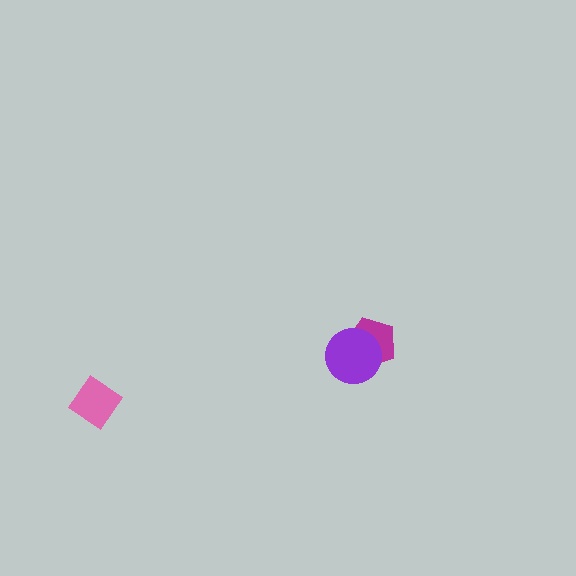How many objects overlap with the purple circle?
1 object overlaps with the purple circle.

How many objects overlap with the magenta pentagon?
1 object overlaps with the magenta pentagon.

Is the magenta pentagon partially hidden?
Yes, it is partially covered by another shape.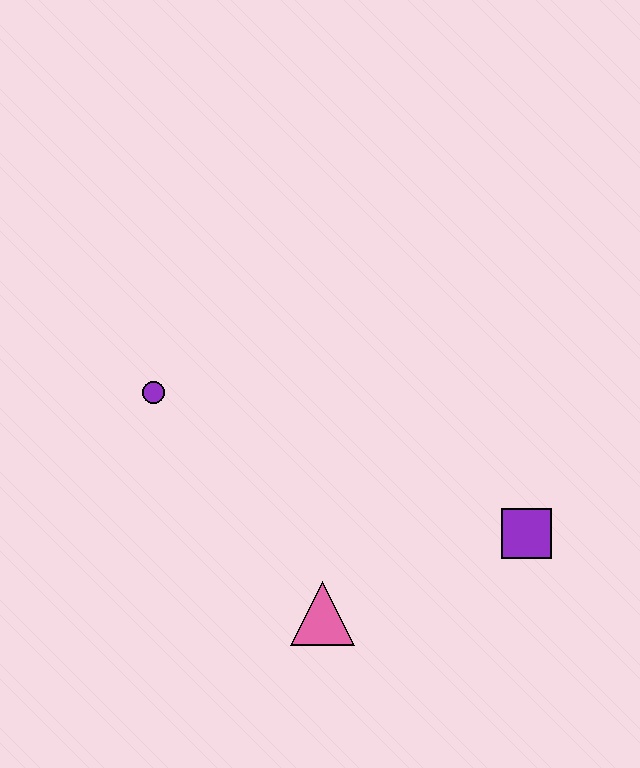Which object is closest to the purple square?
The pink triangle is closest to the purple square.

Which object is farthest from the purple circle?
The purple square is farthest from the purple circle.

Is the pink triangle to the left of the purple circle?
No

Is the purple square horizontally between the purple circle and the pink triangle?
No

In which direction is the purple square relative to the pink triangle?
The purple square is to the right of the pink triangle.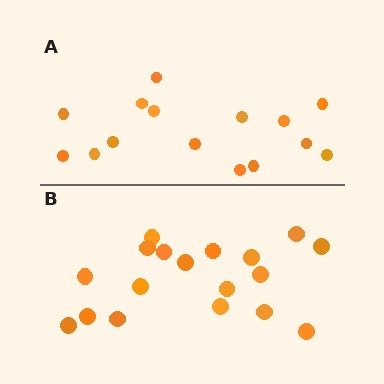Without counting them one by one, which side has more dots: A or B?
Region B (the bottom region) has more dots.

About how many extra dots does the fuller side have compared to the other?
Region B has just a few more — roughly 2 or 3 more dots than region A.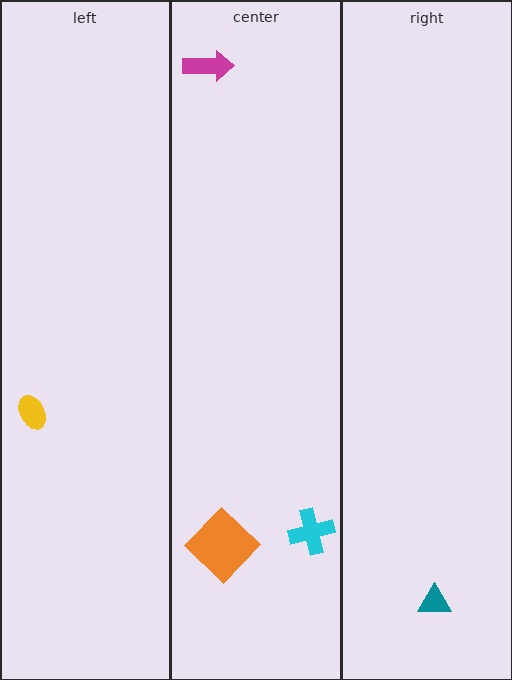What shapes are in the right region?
The teal triangle.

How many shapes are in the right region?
1.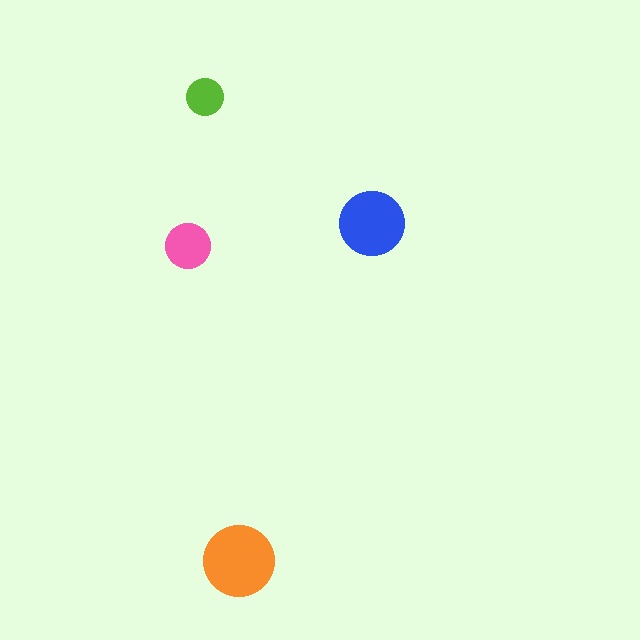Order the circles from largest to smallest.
the orange one, the blue one, the pink one, the lime one.